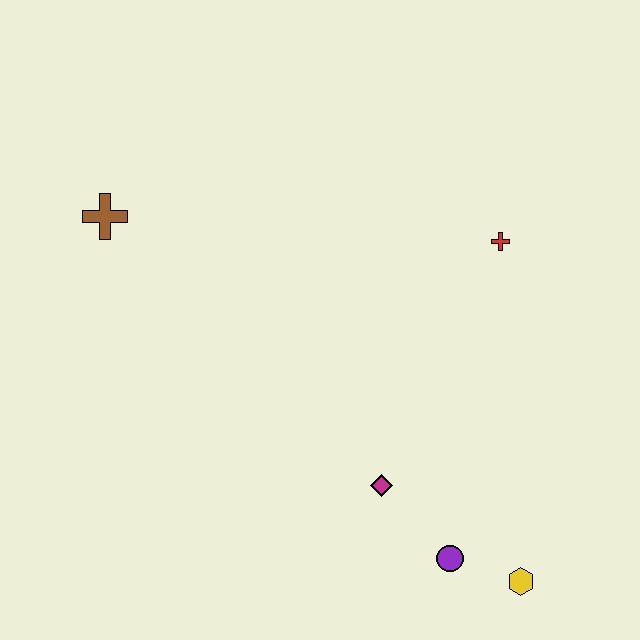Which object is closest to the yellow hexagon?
The purple circle is closest to the yellow hexagon.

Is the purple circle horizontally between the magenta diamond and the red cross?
Yes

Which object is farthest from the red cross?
The brown cross is farthest from the red cross.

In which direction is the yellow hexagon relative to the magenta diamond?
The yellow hexagon is to the right of the magenta diamond.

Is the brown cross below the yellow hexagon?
No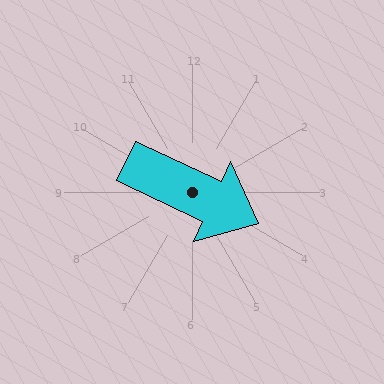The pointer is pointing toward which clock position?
Roughly 4 o'clock.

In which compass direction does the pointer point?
Southeast.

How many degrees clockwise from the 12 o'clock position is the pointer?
Approximately 115 degrees.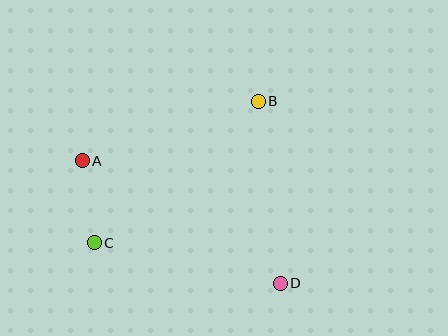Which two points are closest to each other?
Points A and C are closest to each other.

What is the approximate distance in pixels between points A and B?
The distance between A and B is approximately 186 pixels.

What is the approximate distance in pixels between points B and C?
The distance between B and C is approximately 216 pixels.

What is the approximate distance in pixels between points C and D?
The distance between C and D is approximately 190 pixels.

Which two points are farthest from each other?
Points A and D are farthest from each other.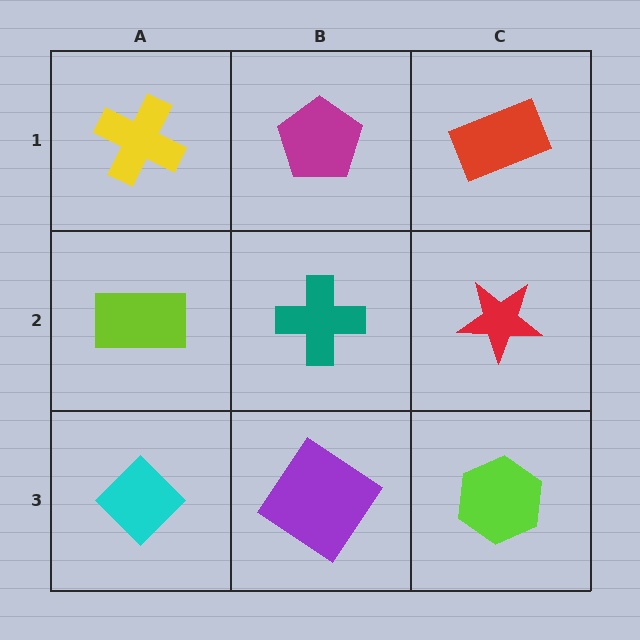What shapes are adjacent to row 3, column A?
A lime rectangle (row 2, column A), a purple diamond (row 3, column B).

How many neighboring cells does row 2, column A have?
3.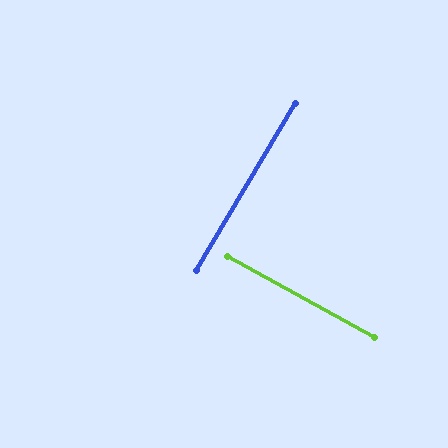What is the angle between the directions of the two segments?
Approximately 88 degrees.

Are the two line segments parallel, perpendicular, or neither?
Perpendicular — they meet at approximately 88°.